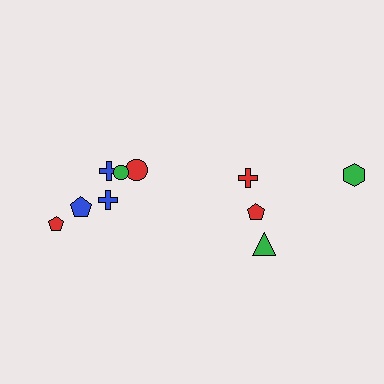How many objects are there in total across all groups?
There are 10 objects.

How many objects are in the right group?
There are 4 objects.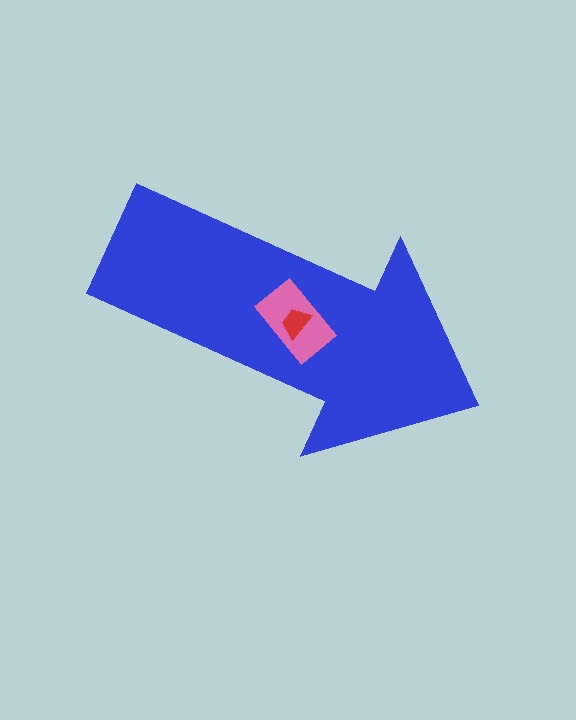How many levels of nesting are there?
3.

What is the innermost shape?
The red trapezoid.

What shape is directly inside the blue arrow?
The pink rectangle.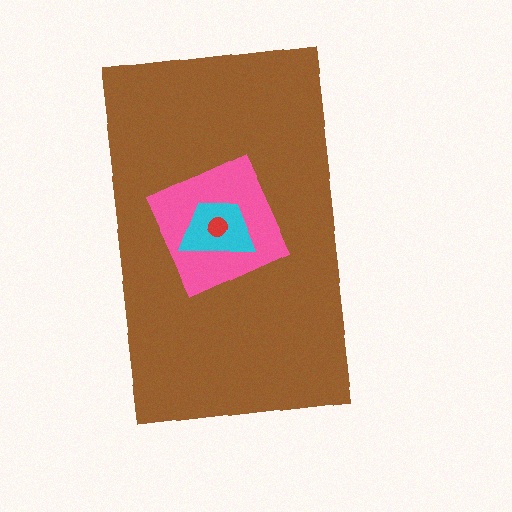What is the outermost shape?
The brown rectangle.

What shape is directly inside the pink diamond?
The cyan trapezoid.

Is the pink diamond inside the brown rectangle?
Yes.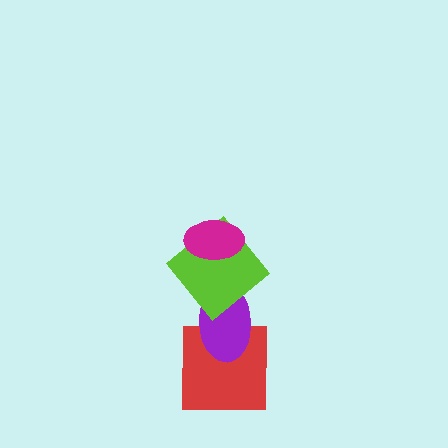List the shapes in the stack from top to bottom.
From top to bottom: the magenta ellipse, the lime diamond, the purple ellipse, the red square.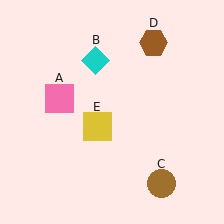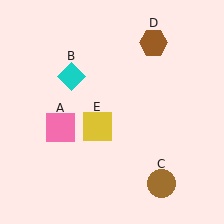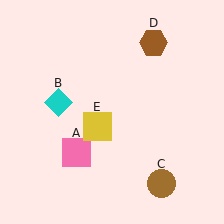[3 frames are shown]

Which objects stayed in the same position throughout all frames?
Brown circle (object C) and brown hexagon (object D) and yellow square (object E) remained stationary.